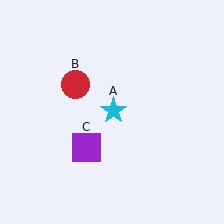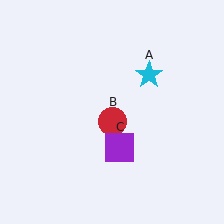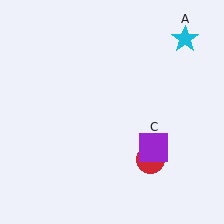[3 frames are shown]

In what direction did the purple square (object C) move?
The purple square (object C) moved right.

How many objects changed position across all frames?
3 objects changed position: cyan star (object A), red circle (object B), purple square (object C).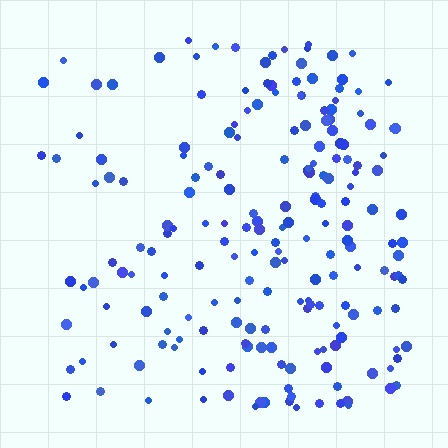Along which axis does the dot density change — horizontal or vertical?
Horizontal.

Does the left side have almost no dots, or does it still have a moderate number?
Still a moderate number, just noticeably fewer than the right.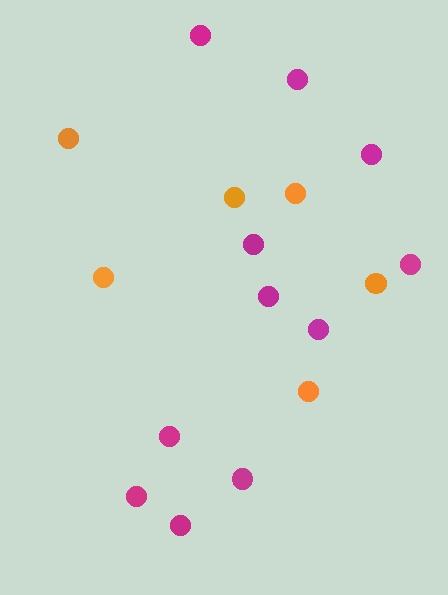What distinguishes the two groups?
There are 2 groups: one group of orange circles (6) and one group of magenta circles (11).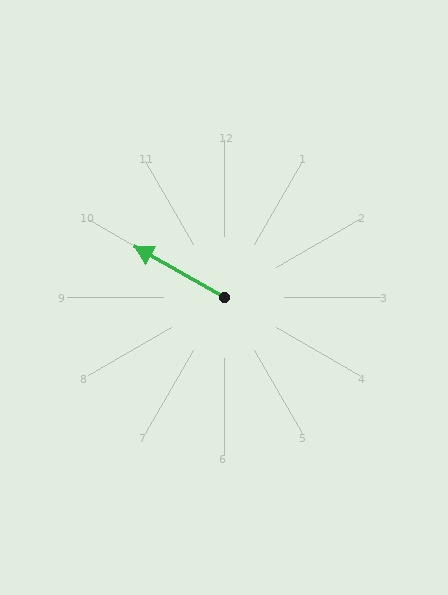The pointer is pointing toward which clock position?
Roughly 10 o'clock.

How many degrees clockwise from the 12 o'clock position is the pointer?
Approximately 300 degrees.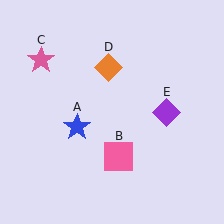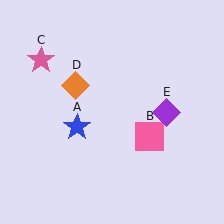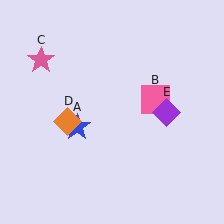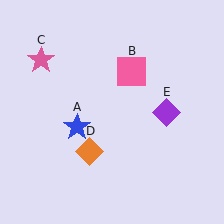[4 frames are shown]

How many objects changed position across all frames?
2 objects changed position: pink square (object B), orange diamond (object D).